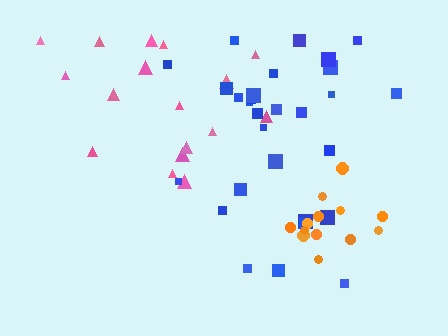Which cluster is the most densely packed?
Orange.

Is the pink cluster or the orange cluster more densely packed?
Orange.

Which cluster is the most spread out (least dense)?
Pink.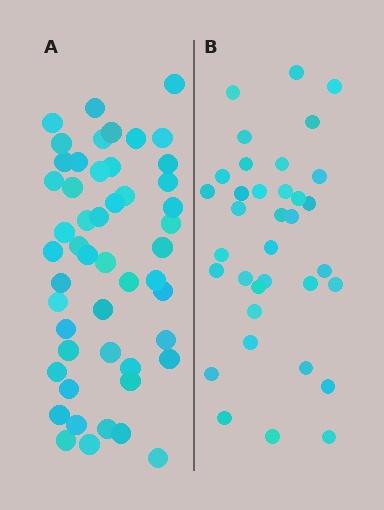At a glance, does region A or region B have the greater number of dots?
Region A (the left region) has more dots.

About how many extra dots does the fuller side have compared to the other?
Region A has approximately 15 more dots than region B.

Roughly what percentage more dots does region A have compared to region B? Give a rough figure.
About 45% more.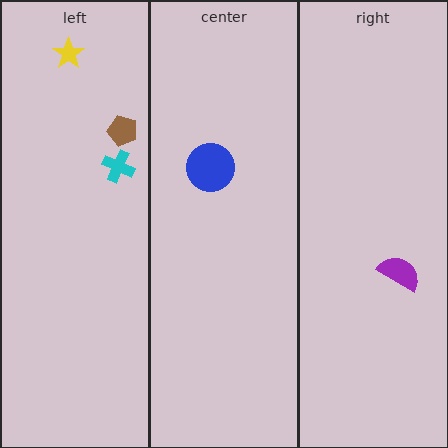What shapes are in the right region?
The purple semicircle.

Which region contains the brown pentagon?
The left region.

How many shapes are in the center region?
1.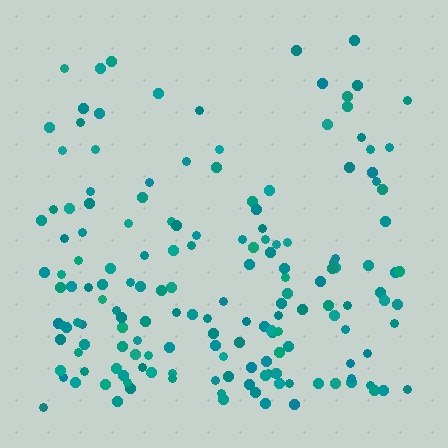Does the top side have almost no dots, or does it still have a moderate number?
Still a moderate number, just noticeably fewer than the bottom.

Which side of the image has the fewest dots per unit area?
The top.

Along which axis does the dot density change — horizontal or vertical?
Vertical.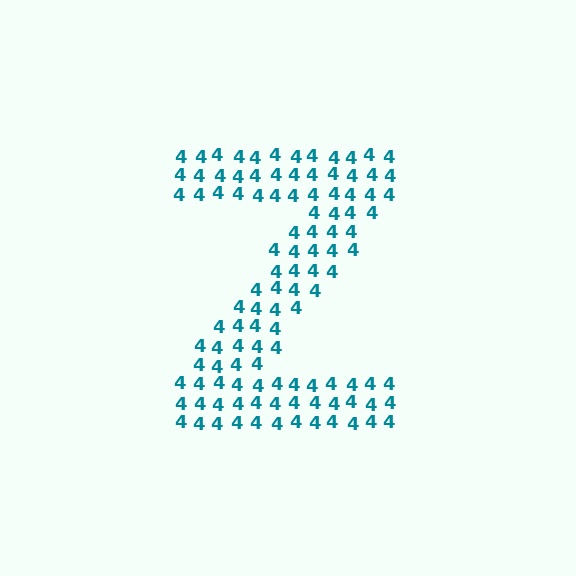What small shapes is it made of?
It is made of small digit 4's.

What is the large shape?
The large shape is the letter Z.